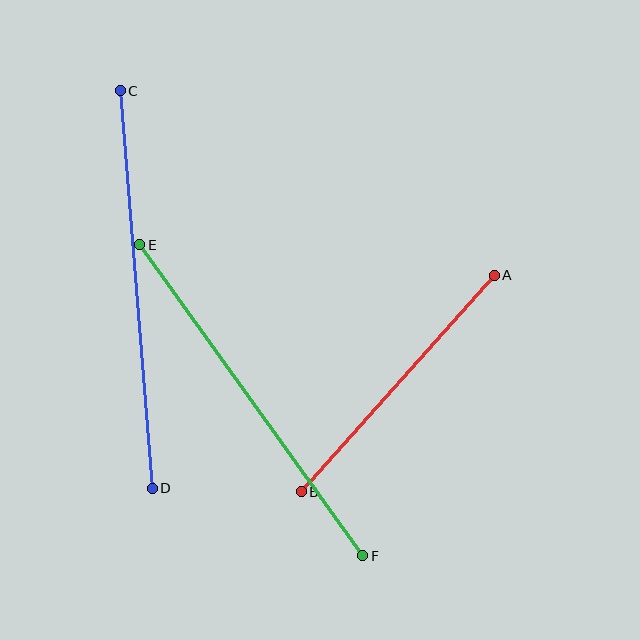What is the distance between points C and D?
The distance is approximately 399 pixels.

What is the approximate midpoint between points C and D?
The midpoint is at approximately (136, 289) pixels.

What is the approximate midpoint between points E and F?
The midpoint is at approximately (251, 400) pixels.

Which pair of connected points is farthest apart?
Points C and D are farthest apart.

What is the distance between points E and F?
The distance is approximately 383 pixels.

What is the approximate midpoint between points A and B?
The midpoint is at approximately (398, 383) pixels.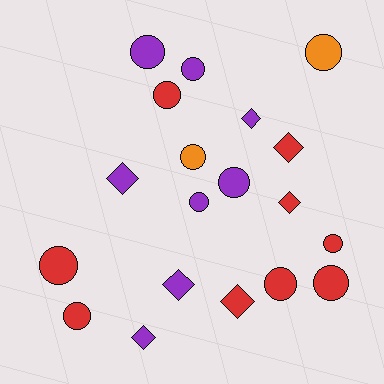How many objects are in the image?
There are 19 objects.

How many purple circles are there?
There are 4 purple circles.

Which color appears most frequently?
Red, with 9 objects.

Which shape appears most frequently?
Circle, with 12 objects.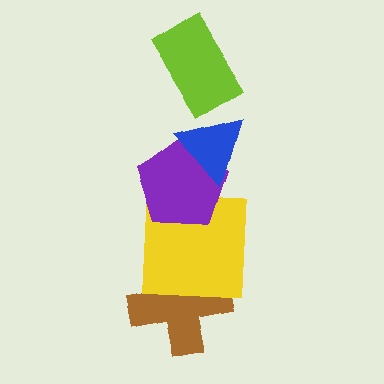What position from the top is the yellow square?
The yellow square is 4th from the top.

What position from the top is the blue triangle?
The blue triangle is 2nd from the top.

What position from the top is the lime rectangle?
The lime rectangle is 1st from the top.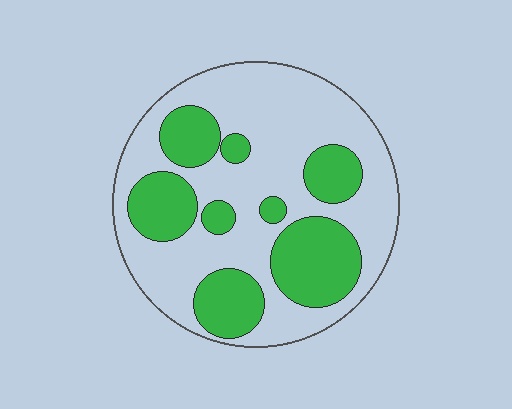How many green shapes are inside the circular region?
8.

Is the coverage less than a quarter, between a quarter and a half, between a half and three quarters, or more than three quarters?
Between a quarter and a half.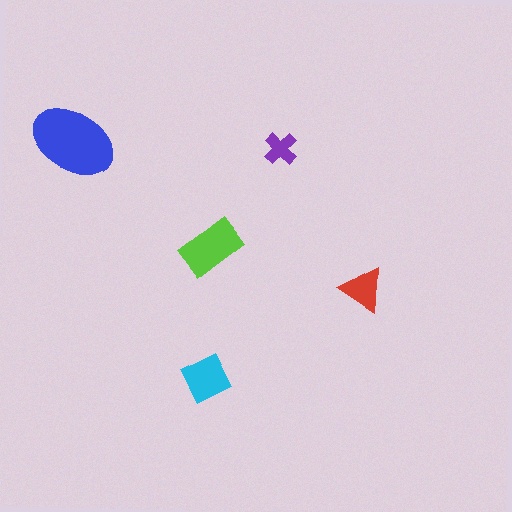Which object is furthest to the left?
The blue ellipse is leftmost.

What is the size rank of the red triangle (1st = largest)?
4th.